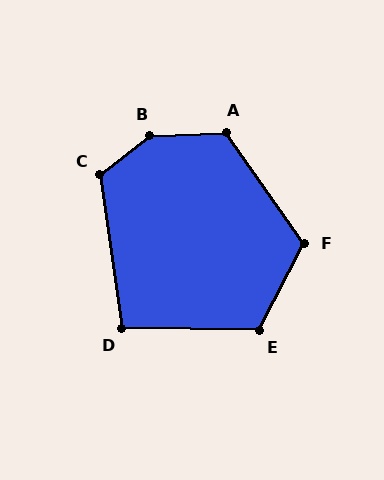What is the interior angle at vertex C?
Approximately 120 degrees (obtuse).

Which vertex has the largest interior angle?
B, at approximately 144 degrees.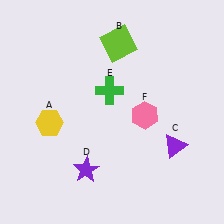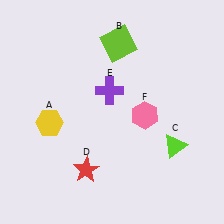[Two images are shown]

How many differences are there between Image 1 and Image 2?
There are 3 differences between the two images.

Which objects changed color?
C changed from purple to lime. D changed from purple to red. E changed from green to purple.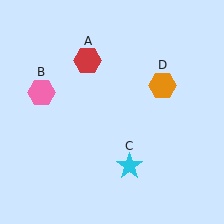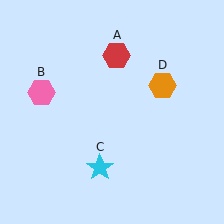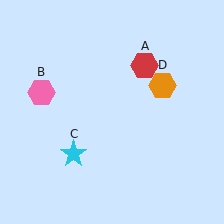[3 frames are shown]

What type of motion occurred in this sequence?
The red hexagon (object A), cyan star (object C) rotated clockwise around the center of the scene.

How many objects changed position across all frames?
2 objects changed position: red hexagon (object A), cyan star (object C).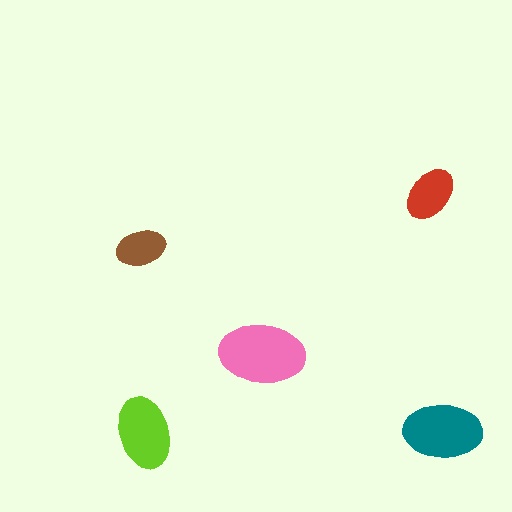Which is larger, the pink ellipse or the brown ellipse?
The pink one.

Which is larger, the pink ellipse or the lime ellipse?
The pink one.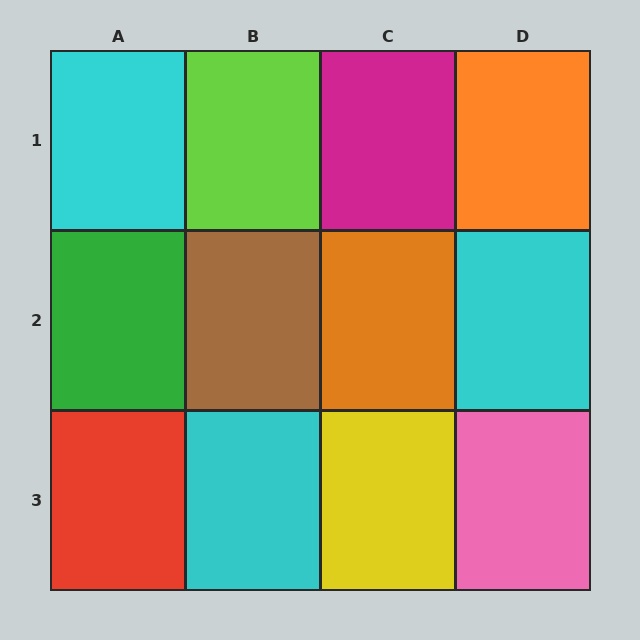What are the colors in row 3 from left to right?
Red, cyan, yellow, pink.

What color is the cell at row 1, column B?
Lime.